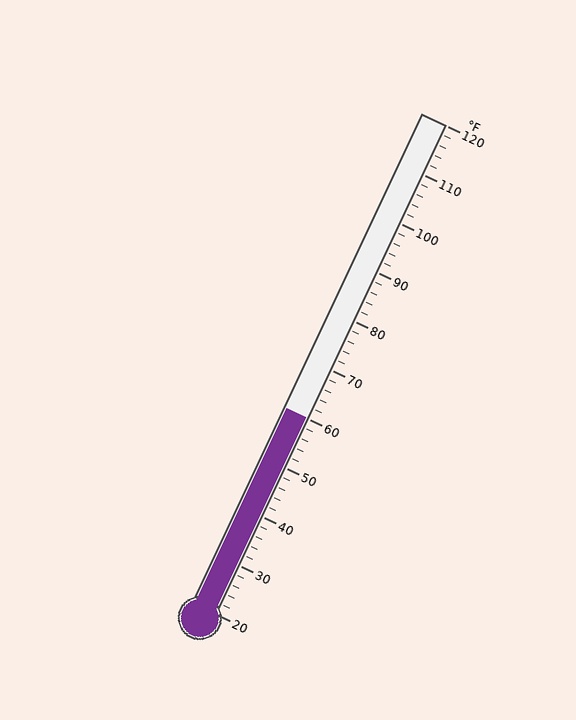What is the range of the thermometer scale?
The thermometer scale ranges from 20°F to 120°F.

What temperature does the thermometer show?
The thermometer shows approximately 60°F.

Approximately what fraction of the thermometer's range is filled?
The thermometer is filled to approximately 40% of its range.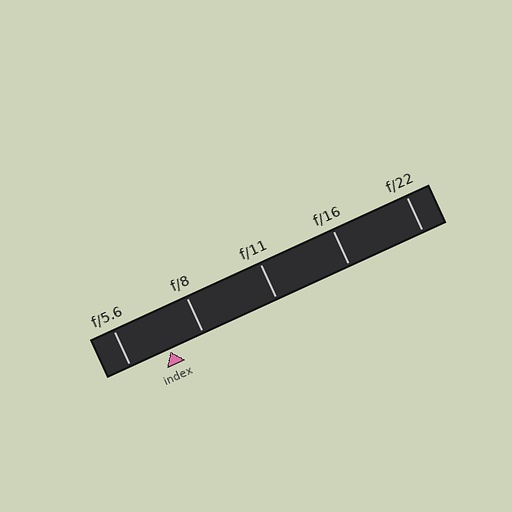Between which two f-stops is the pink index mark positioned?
The index mark is between f/5.6 and f/8.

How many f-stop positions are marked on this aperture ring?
There are 5 f-stop positions marked.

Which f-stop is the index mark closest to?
The index mark is closest to f/8.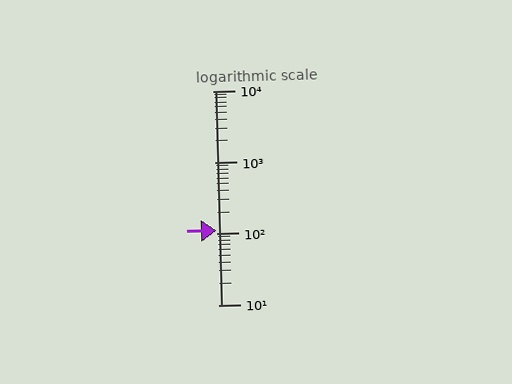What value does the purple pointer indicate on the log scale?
The pointer indicates approximately 110.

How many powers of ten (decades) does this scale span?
The scale spans 3 decades, from 10 to 10000.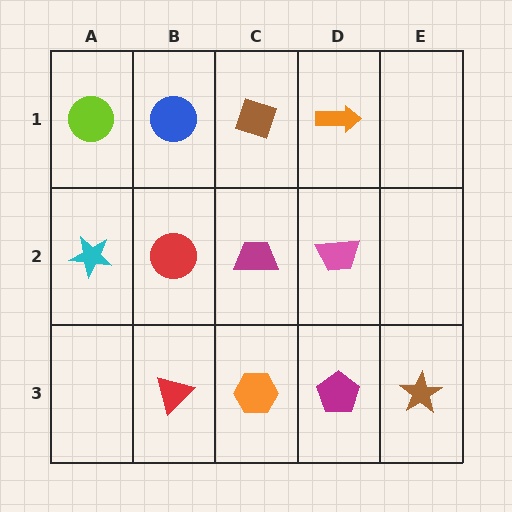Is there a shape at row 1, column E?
No, that cell is empty.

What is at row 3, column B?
A red triangle.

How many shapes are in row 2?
4 shapes.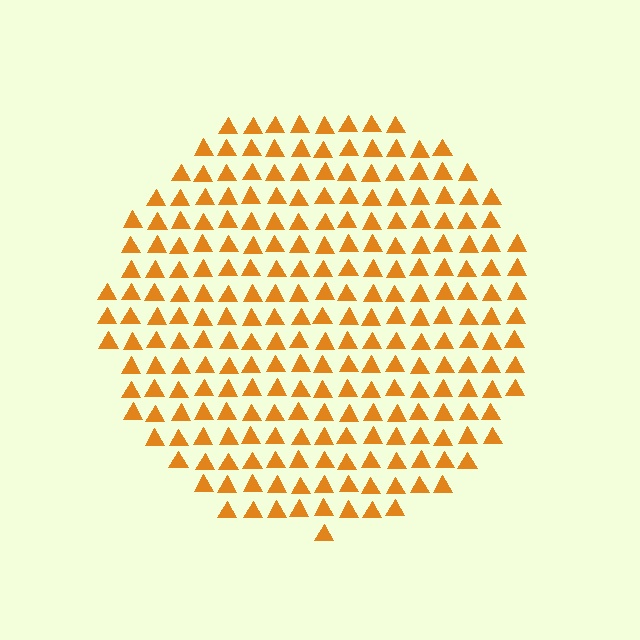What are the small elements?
The small elements are triangles.